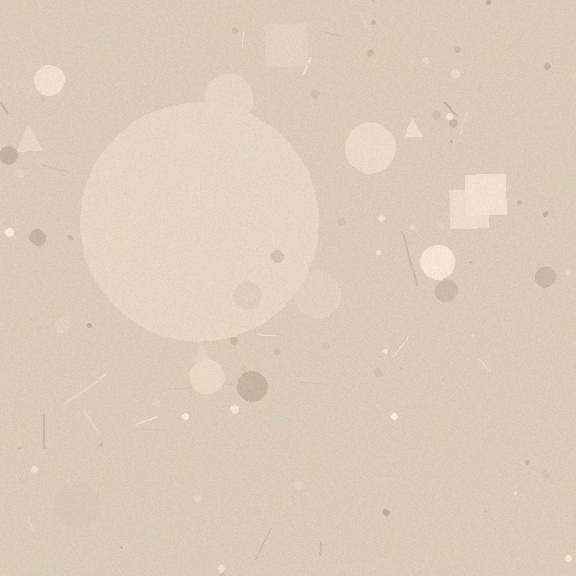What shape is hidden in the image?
A circle is hidden in the image.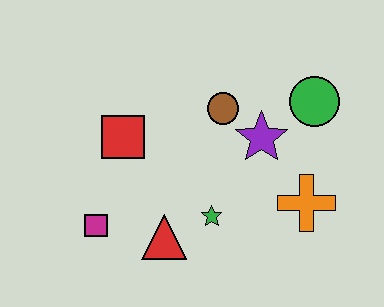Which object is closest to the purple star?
The brown circle is closest to the purple star.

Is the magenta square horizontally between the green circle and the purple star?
No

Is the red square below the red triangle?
No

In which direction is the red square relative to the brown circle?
The red square is to the left of the brown circle.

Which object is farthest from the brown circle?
The magenta square is farthest from the brown circle.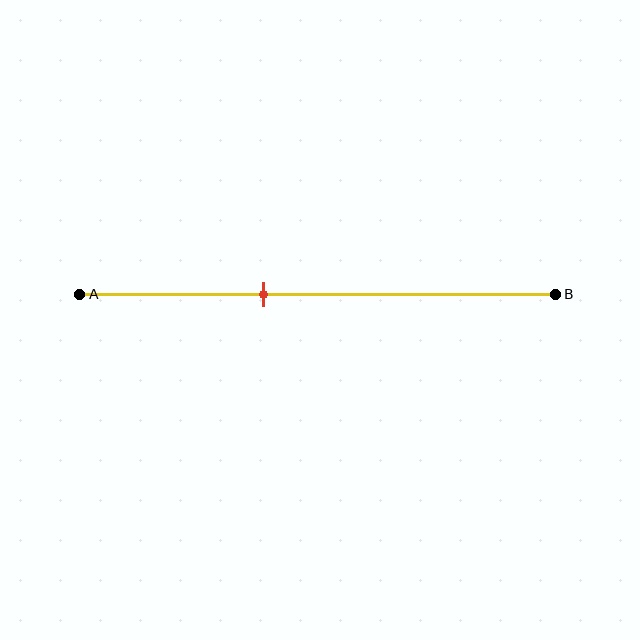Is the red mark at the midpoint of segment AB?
No, the mark is at about 40% from A, not at the 50% midpoint.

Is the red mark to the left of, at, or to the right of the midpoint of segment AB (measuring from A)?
The red mark is to the left of the midpoint of segment AB.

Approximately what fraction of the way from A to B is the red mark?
The red mark is approximately 40% of the way from A to B.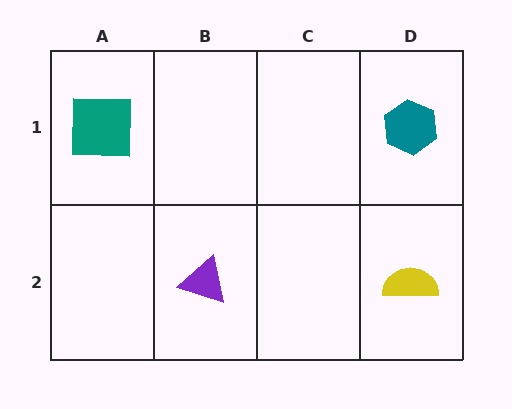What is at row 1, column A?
A teal square.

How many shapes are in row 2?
2 shapes.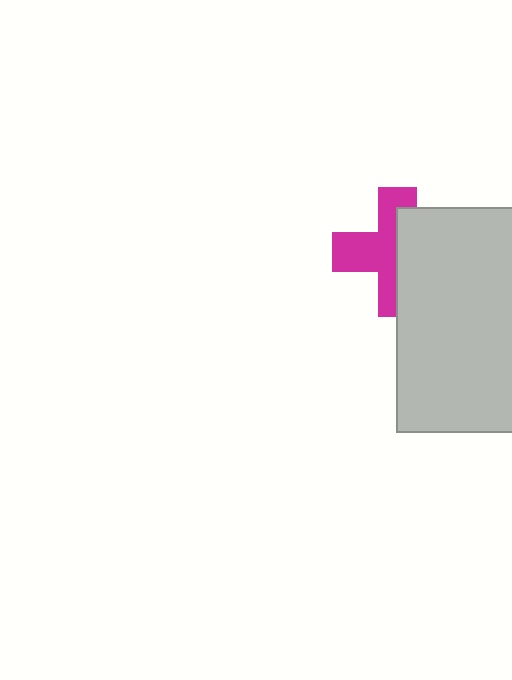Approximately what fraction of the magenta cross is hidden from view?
Roughly 48% of the magenta cross is hidden behind the light gray rectangle.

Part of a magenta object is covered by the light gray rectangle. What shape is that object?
It is a cross.